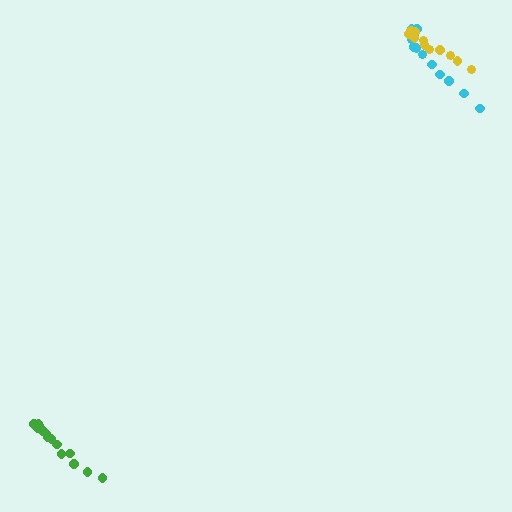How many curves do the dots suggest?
There are 3 distinct paths.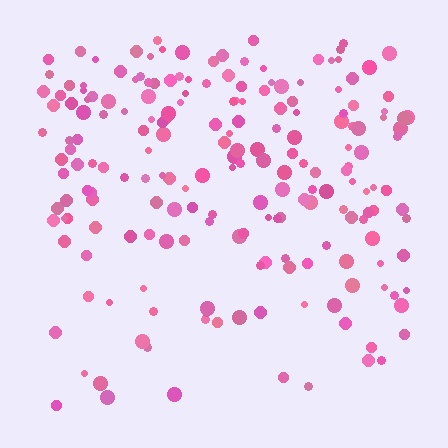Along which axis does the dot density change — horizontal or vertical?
Vertical.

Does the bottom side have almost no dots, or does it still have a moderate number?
Still a moderate number, just noticeably fewer than the top.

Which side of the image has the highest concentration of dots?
The top.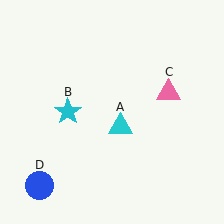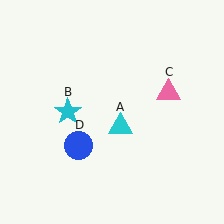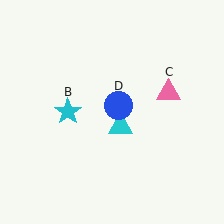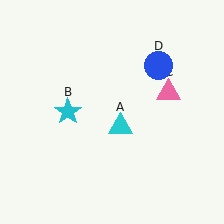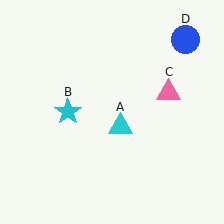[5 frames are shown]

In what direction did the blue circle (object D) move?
The blue circle (object D) moved up and to the right.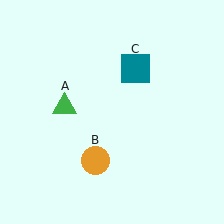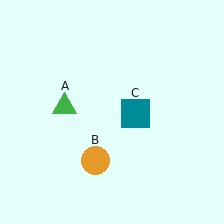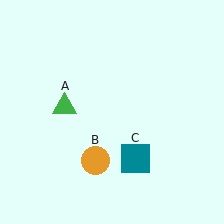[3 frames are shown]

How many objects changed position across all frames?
1 object changed position: teal square (object C).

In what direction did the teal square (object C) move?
The teal square (object C) moved down.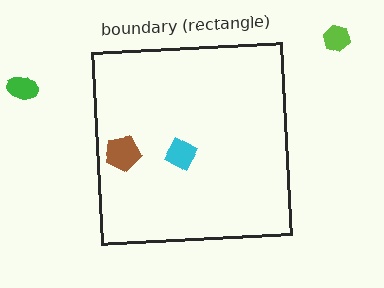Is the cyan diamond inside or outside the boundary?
Inside.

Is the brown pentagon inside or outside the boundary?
Inside.